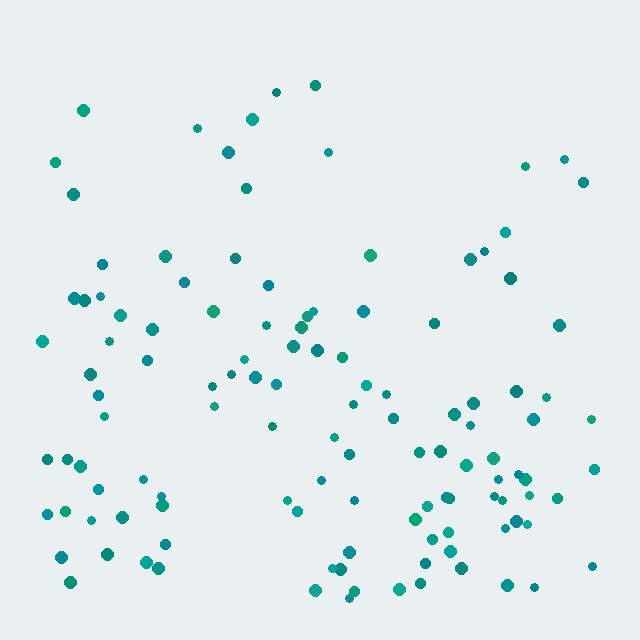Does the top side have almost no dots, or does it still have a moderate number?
Still a moderate number, just noticeably fewer than the bottom.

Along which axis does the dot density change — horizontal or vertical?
Vertical.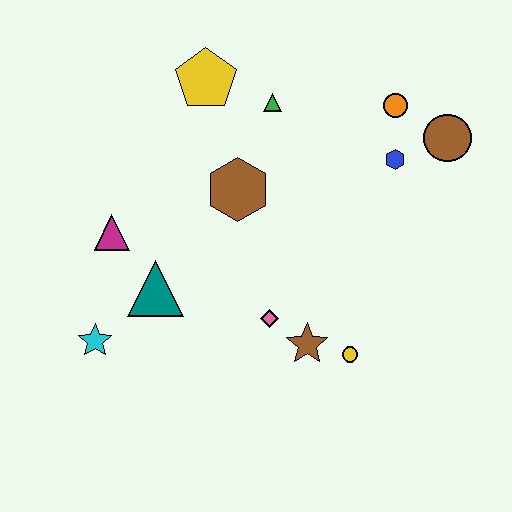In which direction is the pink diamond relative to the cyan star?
The pink diamond is to the right of the cyan star.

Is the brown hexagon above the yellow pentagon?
No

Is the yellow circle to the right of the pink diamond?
Yes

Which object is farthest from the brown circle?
The cyan star is farthest from the brown circle.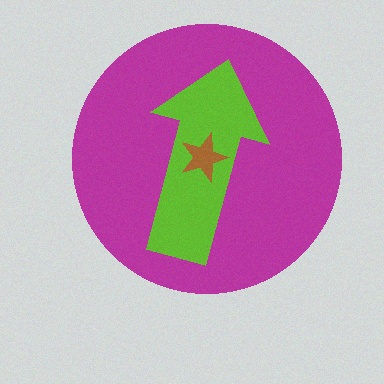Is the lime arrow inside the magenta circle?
Yes.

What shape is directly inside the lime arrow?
The brown star.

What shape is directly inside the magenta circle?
The lime arrow.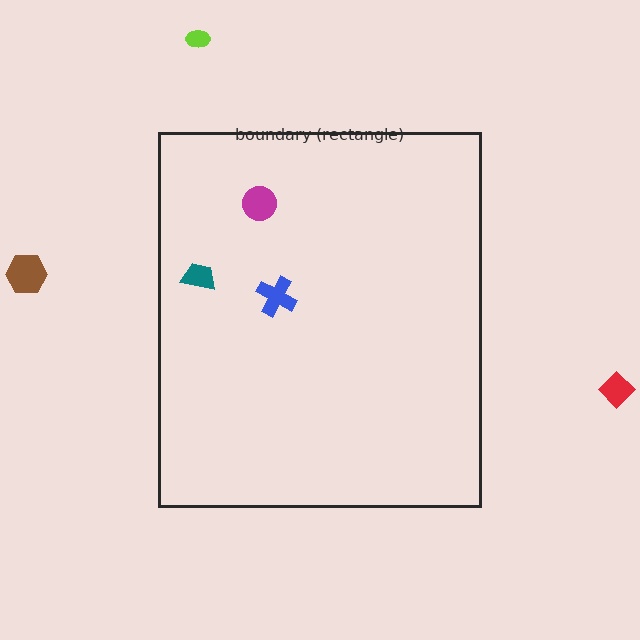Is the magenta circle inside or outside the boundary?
Inside.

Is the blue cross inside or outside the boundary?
Inside.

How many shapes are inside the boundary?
3 inside, 3 outside.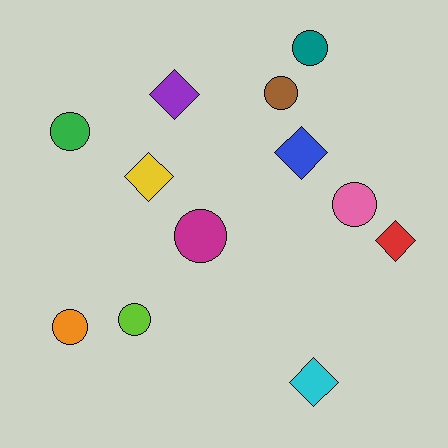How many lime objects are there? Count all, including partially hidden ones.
There is 1 lime object.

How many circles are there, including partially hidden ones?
There are 7 circles.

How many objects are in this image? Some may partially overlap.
There are 12 objects.